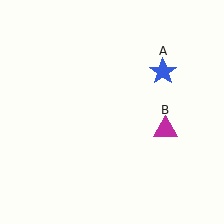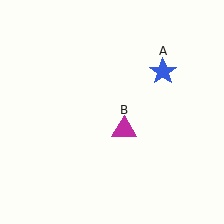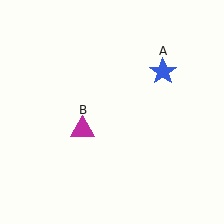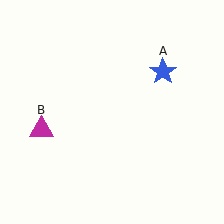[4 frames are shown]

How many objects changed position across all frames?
1 object changed position: magenta triangle (object B).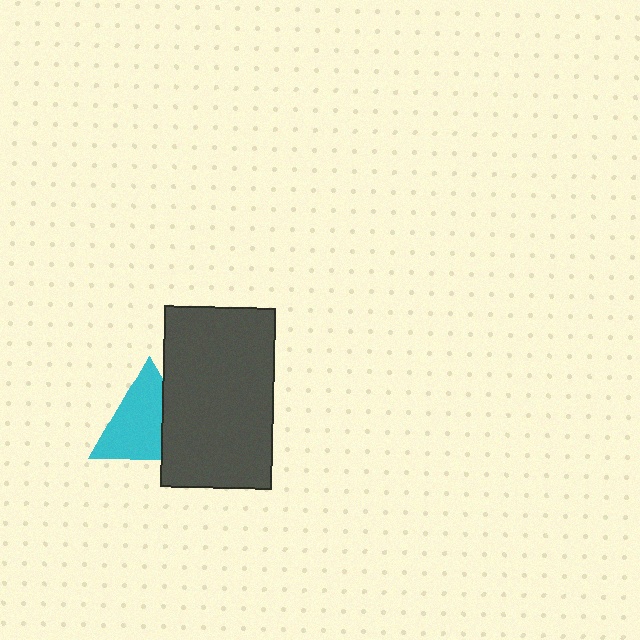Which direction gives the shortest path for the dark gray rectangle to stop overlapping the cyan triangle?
Moving right gives the shortest separation.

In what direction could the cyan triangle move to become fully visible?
The cyan triangle could move left. That would shift it out from behind the dark gray rectangle entirely.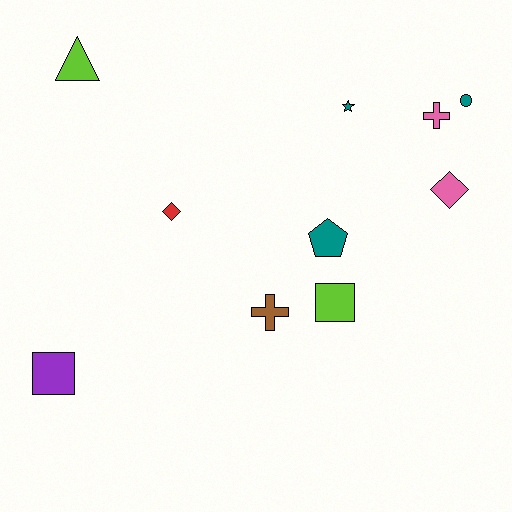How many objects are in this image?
There are 10 objects.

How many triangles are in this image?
There is 1 triangle.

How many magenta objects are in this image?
There are no magenta objects.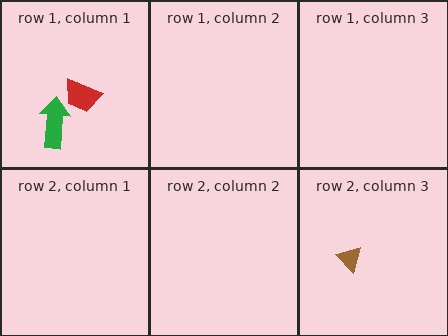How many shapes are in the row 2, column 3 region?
1.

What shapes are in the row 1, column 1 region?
The green arrow, the red trapezoid.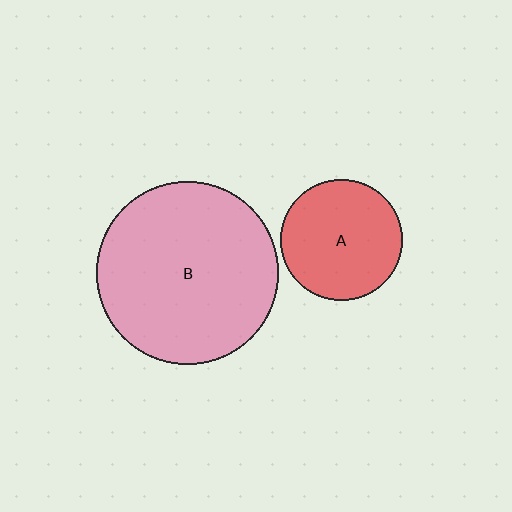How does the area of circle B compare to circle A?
Approximately 2.3 times.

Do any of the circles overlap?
No, none of the circles overlap.